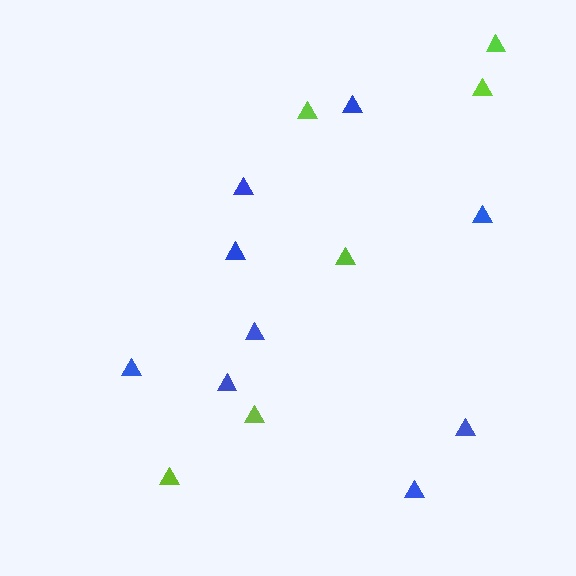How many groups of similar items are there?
There are 2 groups: one group of blue triangles (9) and one group of lime triangles (6).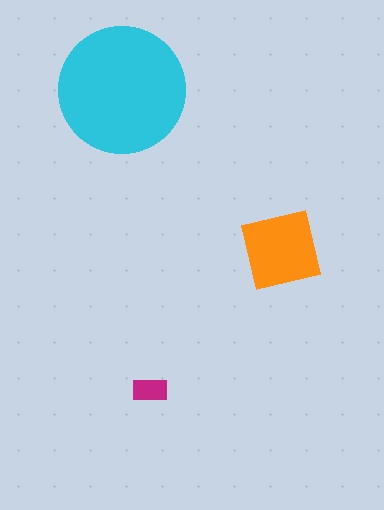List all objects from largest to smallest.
The cyan circle, the orange square, the magenta rectangle.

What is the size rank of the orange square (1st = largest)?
2nd.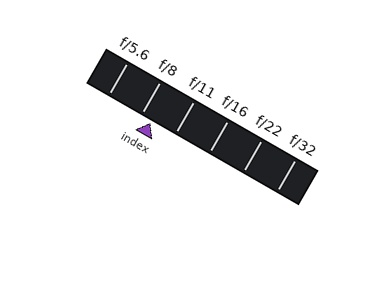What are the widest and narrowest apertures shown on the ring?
The widest aperture shown is f/5.6 and the narrowest is f/32.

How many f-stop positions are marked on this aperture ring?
There are 6 f-stop positions marked.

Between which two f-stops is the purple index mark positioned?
The index mark is between f/8 and f/11.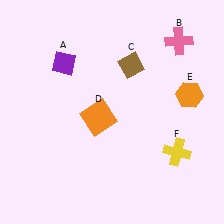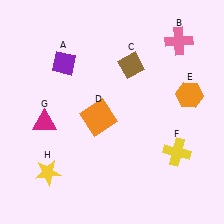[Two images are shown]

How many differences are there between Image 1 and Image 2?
There are 2 differences between the two images.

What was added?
A magenta triangle (G), a yellow star (H) were added in Image 2.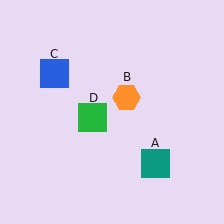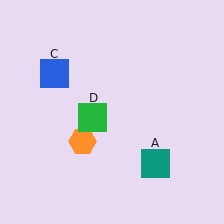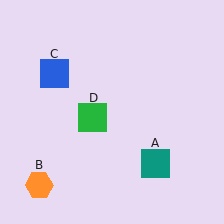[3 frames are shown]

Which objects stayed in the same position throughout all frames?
Teal square (object A) and blue square (object C) and green square (object D) remained stationary.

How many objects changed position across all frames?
1 object changed position: orange hexagon (object B).